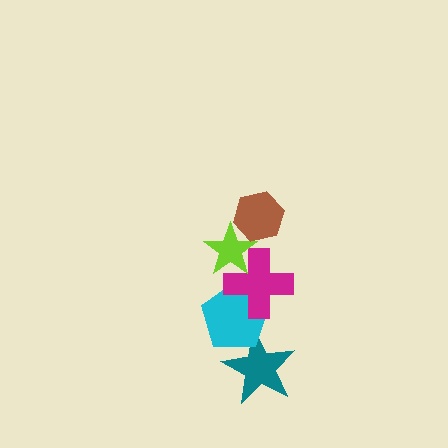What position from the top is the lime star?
The lime star is 2nd from the top.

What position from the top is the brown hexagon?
The brown hexagon is 1st from the top.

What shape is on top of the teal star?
The cyan pentagon is on top of the teal star.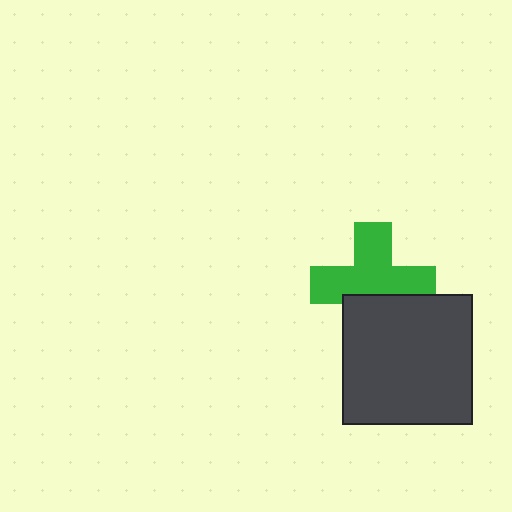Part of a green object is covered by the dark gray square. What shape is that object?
It is a cross.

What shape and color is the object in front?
The object in front is a dark gray square.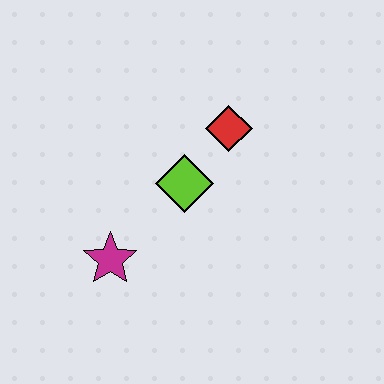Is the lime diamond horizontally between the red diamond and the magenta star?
Yes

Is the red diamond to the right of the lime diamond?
Yes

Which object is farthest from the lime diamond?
The magenta star is farthest from the lime diamond.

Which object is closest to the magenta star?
The lime diamond is closest to the magenta star.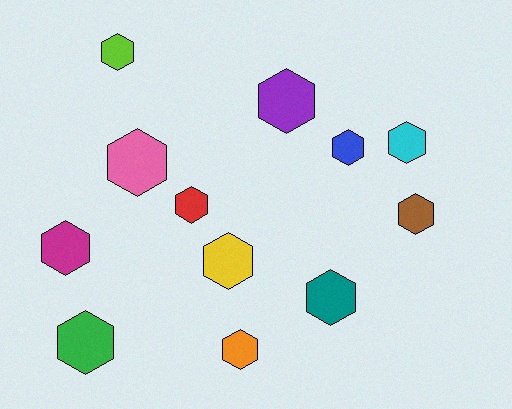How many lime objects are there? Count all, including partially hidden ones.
There is 1 lime object.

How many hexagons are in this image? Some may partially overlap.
There are 12 hexagons.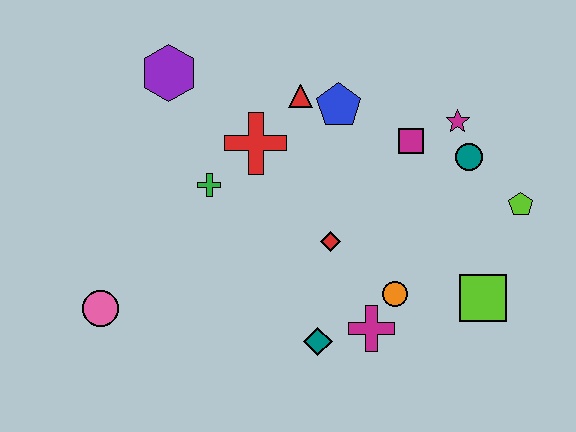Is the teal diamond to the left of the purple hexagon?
No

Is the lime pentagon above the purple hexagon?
No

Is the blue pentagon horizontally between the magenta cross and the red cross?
Yes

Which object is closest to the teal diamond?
The magenta cross is closest to the teal diamond.